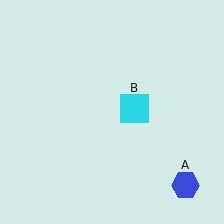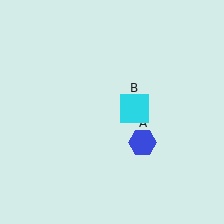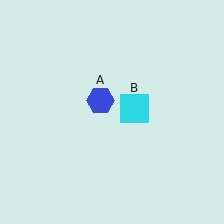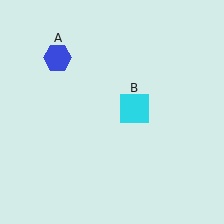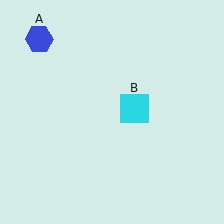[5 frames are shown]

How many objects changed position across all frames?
1 object changed position: blue hexagon (object A).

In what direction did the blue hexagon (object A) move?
The blue hexagon (object A) moved up and to the left.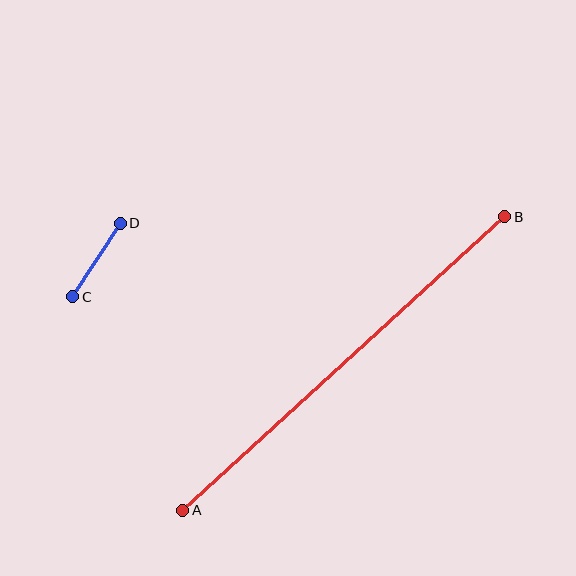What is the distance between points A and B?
The distance is approximately 436 pixels.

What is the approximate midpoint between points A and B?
The midpoint is at approximately (344, 364) pixels.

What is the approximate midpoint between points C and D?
The midpoint is at approximately (96, 260) pixels.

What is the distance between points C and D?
The distance is approximately 88 pixels.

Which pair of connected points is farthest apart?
Points A and B are farthest apart.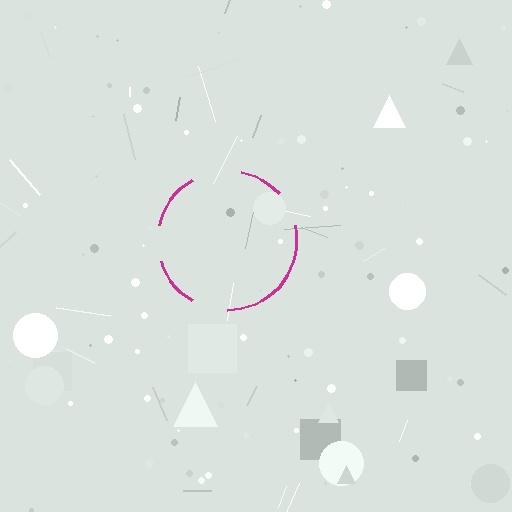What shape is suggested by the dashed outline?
The dashed outline suggests a circle.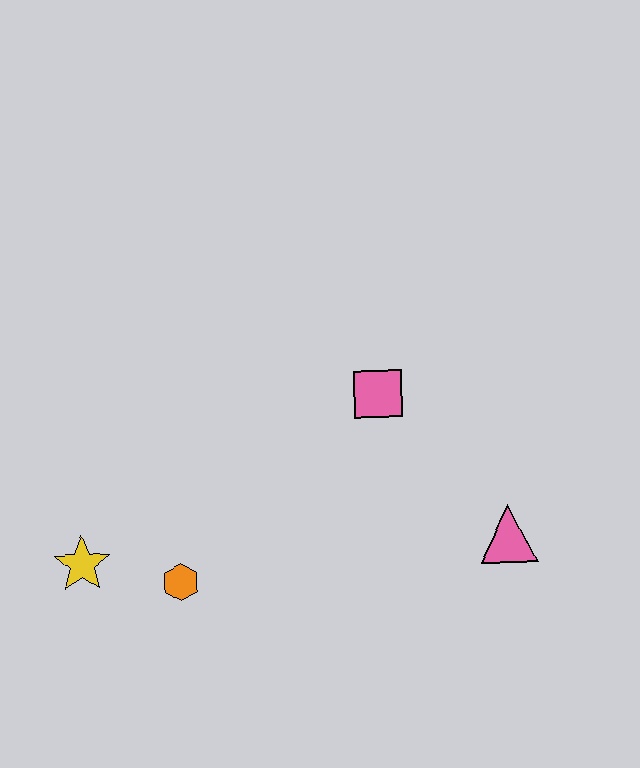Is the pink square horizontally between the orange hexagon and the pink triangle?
Yes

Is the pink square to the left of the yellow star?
No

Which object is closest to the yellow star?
The orange hexagon is closest to the yellow star.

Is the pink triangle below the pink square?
Yes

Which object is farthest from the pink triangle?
The yellow star is farthest from the pink triangle.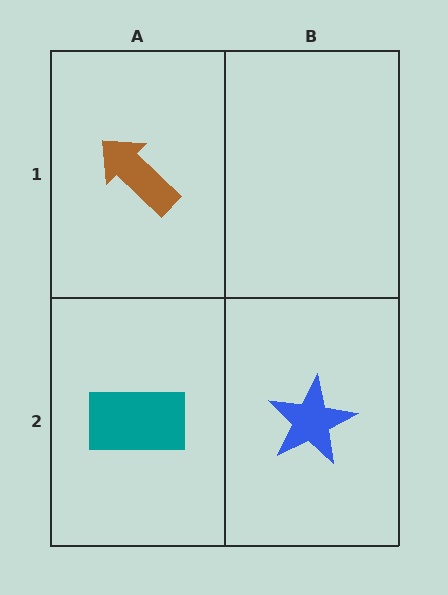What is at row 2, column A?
A teal rectangle.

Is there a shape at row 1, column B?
No, that cell is empty.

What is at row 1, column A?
A brown arrow.